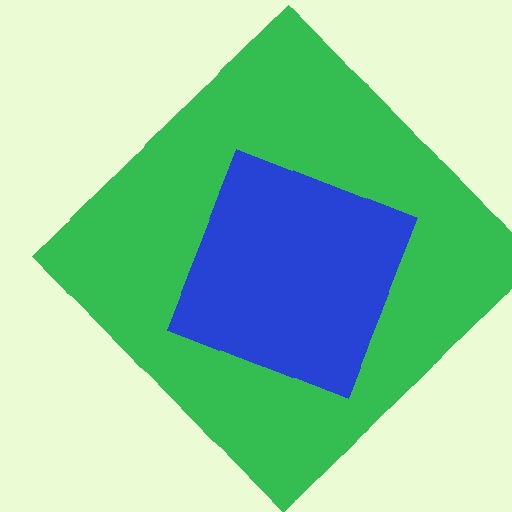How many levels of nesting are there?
2.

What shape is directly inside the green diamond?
The blue diamond.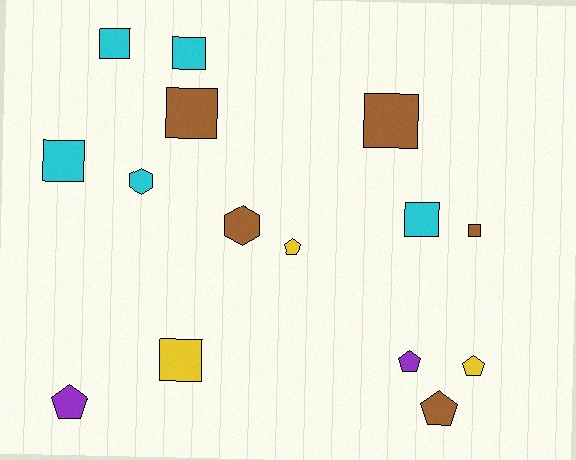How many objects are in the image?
There are 15 objects.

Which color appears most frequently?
Brown, with 5 objects.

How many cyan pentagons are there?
There are no cyan pentagons.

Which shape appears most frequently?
Square, with 8 objects.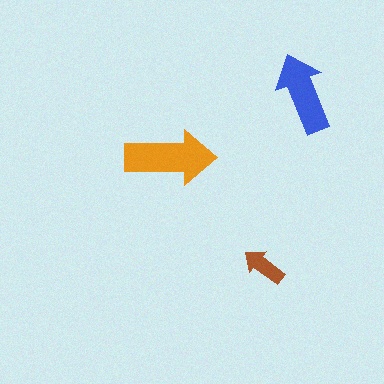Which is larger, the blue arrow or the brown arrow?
The blue one.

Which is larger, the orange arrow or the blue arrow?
The orange one.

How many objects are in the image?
There are 3 objects in the image.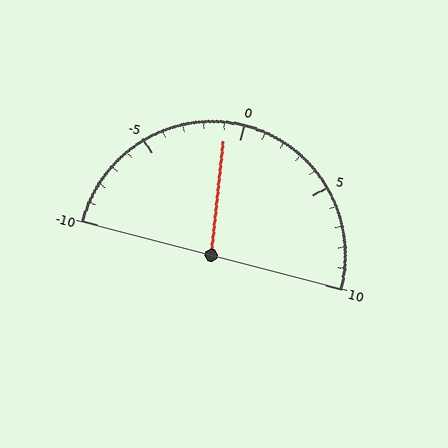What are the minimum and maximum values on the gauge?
The gauge ranges from -10 to 10.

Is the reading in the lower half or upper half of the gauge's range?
The reading is in the lower half of the range (-10 to 10).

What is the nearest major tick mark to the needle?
The nearest major tick mark is 0.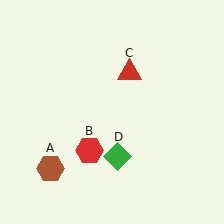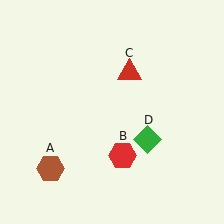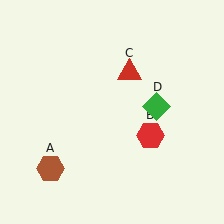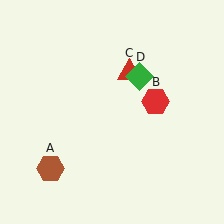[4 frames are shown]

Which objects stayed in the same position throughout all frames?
Brown hexagon (object A) and red triangle (object C) remained stationary.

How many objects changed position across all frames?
2 objects changed position: red hexagon (object B), green diamond (object D).